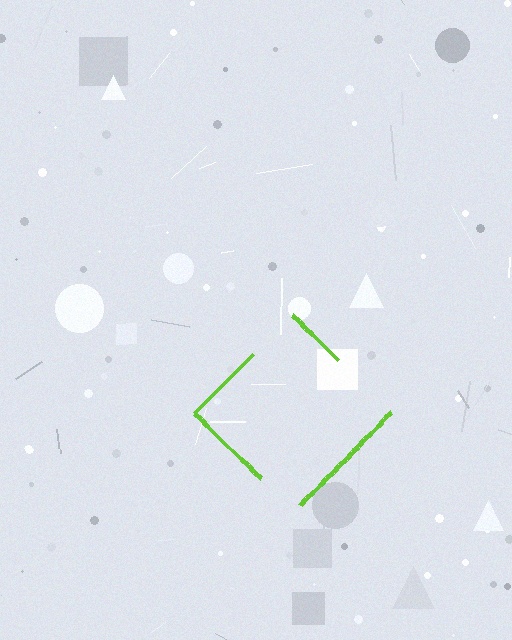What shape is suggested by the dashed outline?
The dashed outline suggests a diamond.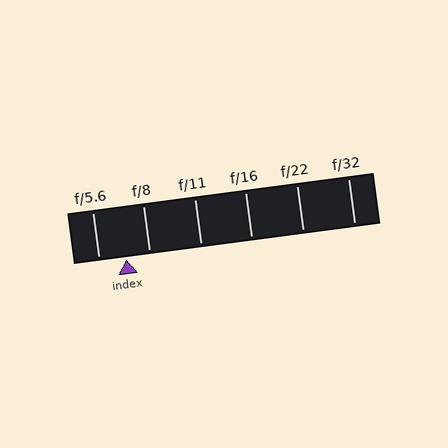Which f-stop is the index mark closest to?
The index mark is closest to f/8.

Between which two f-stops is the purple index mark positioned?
The index mark is between f/5.6 and f/8.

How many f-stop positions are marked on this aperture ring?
There are 6 f-stop positions marked.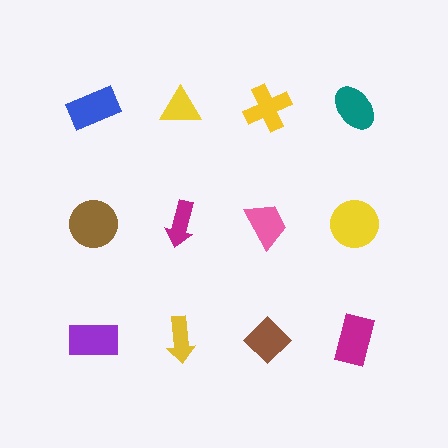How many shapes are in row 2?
4 shapes.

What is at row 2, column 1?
A brown circle.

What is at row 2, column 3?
A pink trapezoid.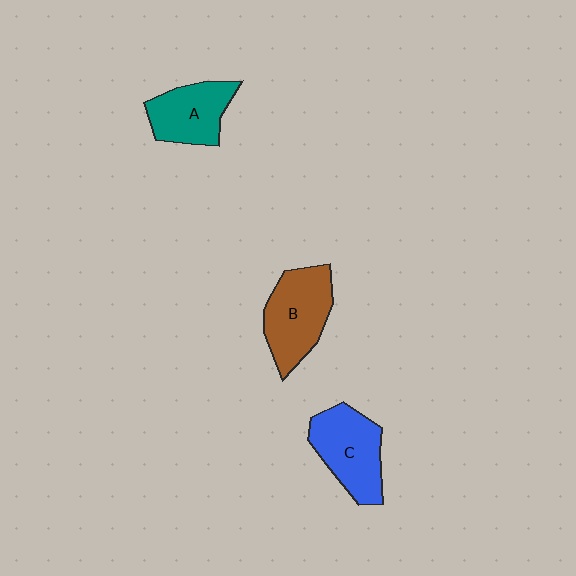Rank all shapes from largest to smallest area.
From largest to smallest: B (brown), C (blue), A (teal).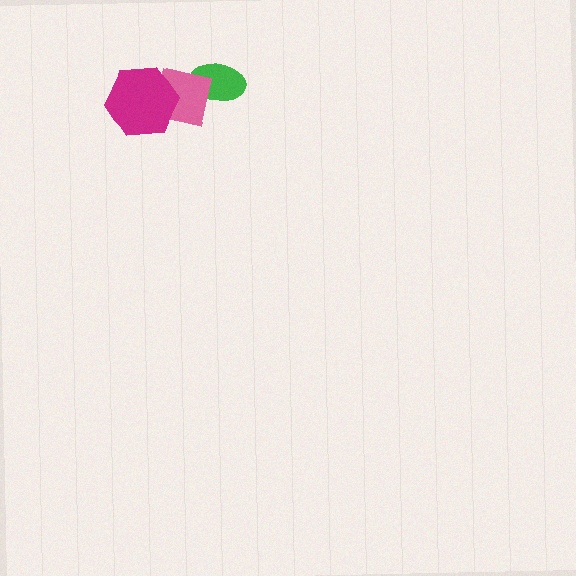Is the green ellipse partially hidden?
Yes, it is partially covered by another shape.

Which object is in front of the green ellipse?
The pink square is in front of the green ellipse.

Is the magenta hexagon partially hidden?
No, no other shape covers it.